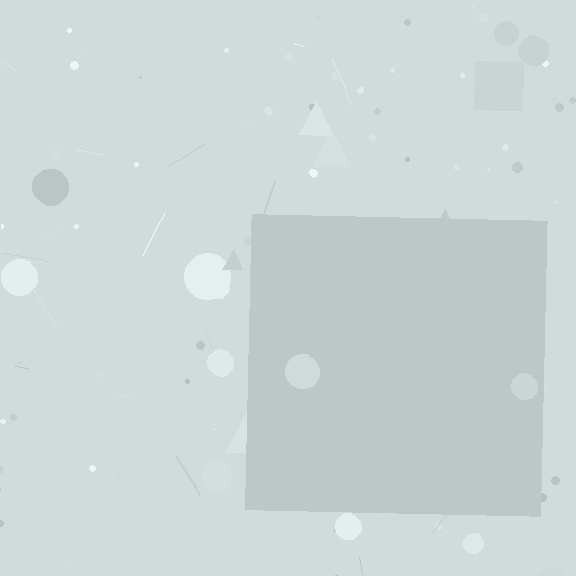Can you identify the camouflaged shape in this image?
The camouflaged shape is a square.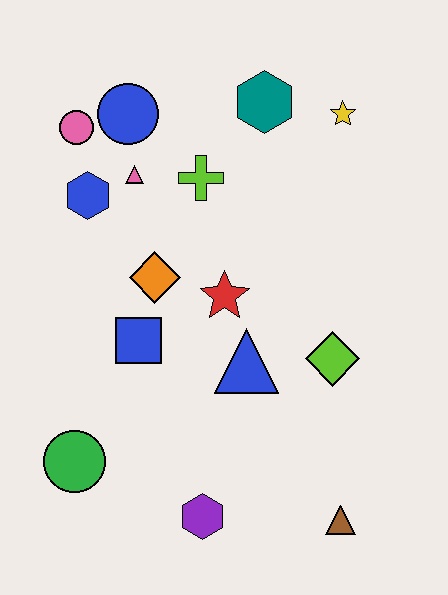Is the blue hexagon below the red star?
No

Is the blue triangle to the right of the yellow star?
No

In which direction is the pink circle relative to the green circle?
The pink circle is above the green circle.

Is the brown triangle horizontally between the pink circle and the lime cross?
No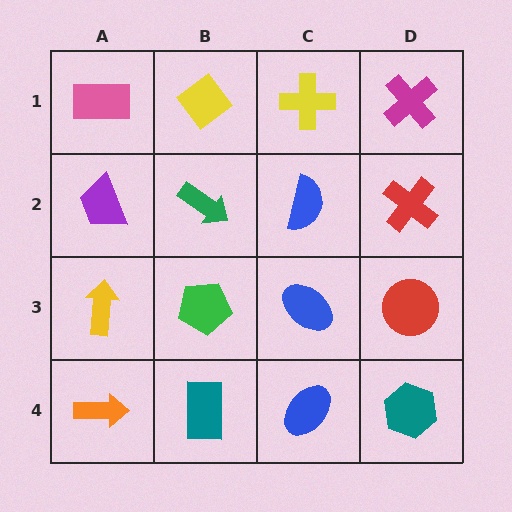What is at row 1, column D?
A magenta cross.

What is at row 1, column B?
A yellow diamond.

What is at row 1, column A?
A pink rectangle.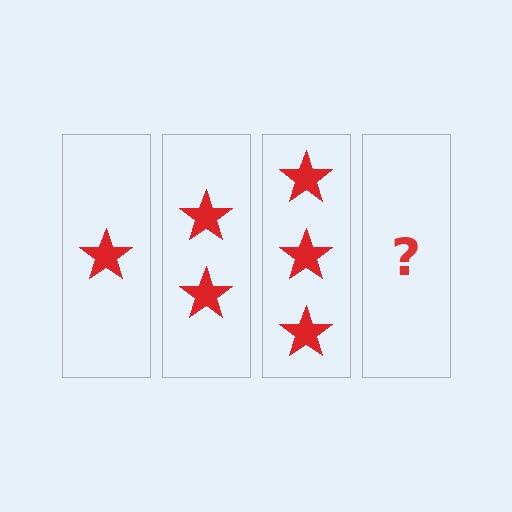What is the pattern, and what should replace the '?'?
The pattern is that each step adds one more star. The '?' should be 4 stars.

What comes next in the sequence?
The next element should be 4 stars.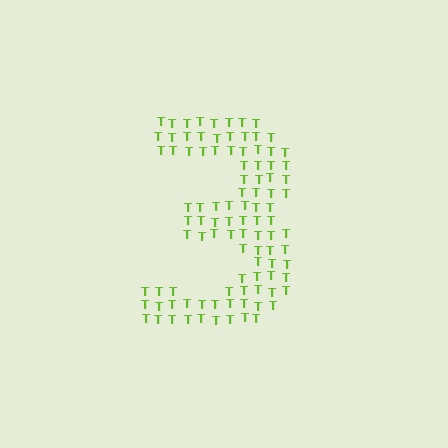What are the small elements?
The small elements are letter T's.